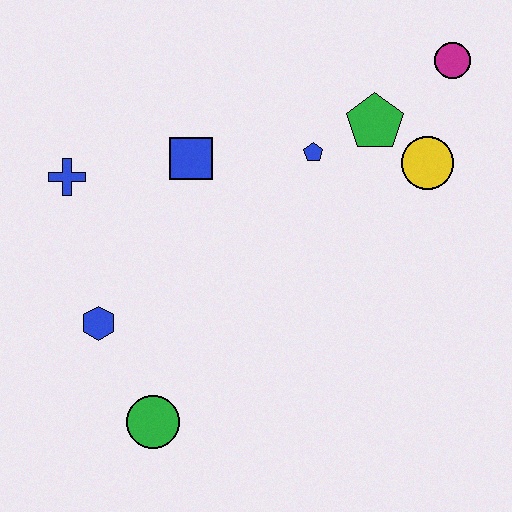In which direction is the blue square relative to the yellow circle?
The blue square is to the left of the yellow circle.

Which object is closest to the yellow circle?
The green pentagon is closest to the yellow circle.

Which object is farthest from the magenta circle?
The green circle is farthest from the magenta circle.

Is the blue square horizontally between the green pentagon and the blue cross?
Yes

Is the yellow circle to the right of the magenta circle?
No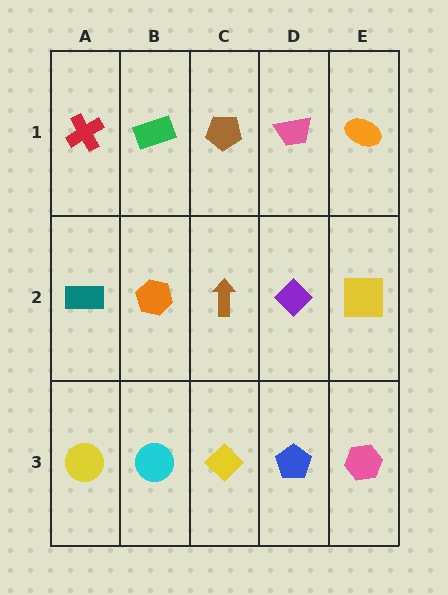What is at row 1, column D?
A pink trapezoid.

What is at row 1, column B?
A green rectangle.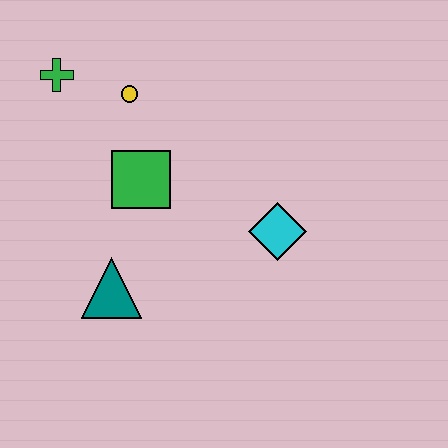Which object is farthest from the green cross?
The cyan diamond is farthest from the green cross.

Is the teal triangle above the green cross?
No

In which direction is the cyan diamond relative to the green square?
The cyan diamond is to the right of the green square.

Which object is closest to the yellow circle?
The green cross is closest to the yellow circle.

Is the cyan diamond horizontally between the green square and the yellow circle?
No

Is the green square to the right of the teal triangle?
Yes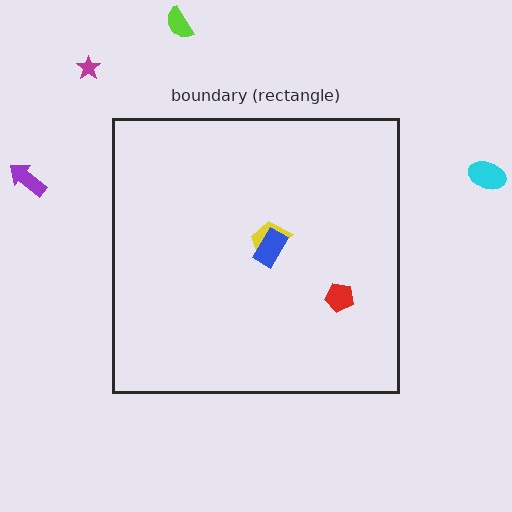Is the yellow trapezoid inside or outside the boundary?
Inside.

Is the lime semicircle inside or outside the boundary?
Outside.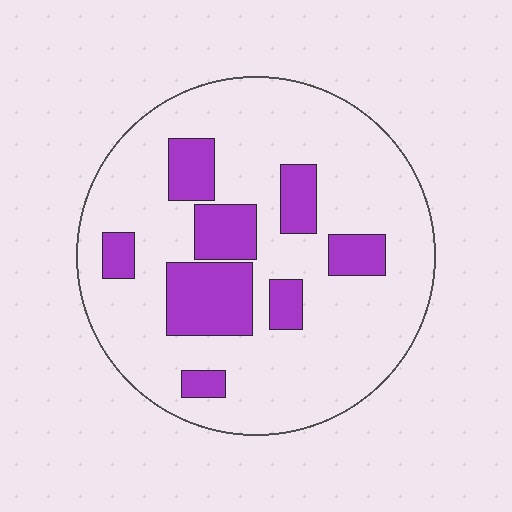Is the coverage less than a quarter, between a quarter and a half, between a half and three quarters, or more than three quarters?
Less than a quarter.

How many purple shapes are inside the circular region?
8.